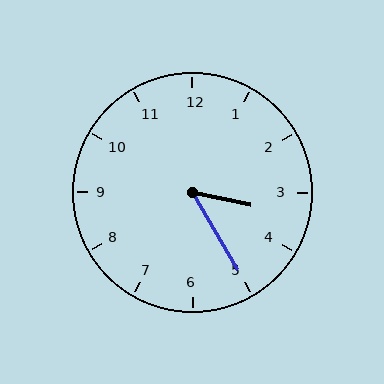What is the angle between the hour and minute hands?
Approximately 48 degrees.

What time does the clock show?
3:25.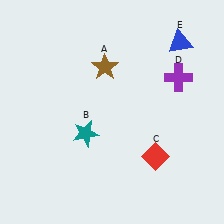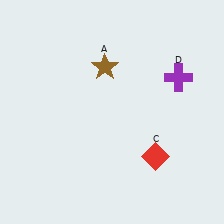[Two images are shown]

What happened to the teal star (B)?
The teal star (B) was removed in Image 2. It was in the bottom-left area of Image 1.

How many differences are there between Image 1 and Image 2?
There are 2 differences between the two images.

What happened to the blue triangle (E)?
The blue triangle (E) was removed in Image 2. It was in the top-right area of Image 1.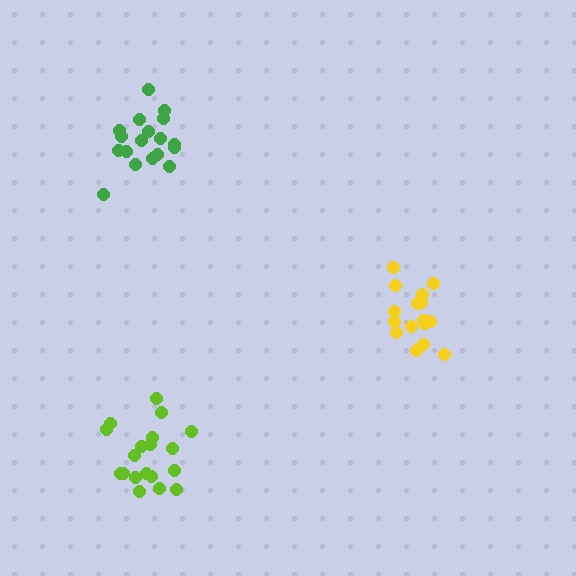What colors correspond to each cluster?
The clusters are colored: green, lime, yellow.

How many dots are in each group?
Group 1: 18 dots, Group 2: 19 dots, Group 3: 16 dots (53 total).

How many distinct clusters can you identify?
There are 3 distinct clusters.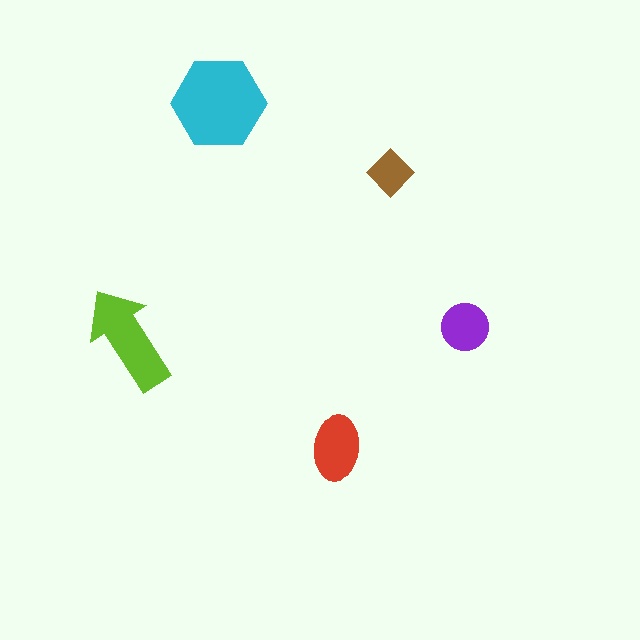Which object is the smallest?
The brown diamond.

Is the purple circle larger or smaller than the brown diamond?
Larger.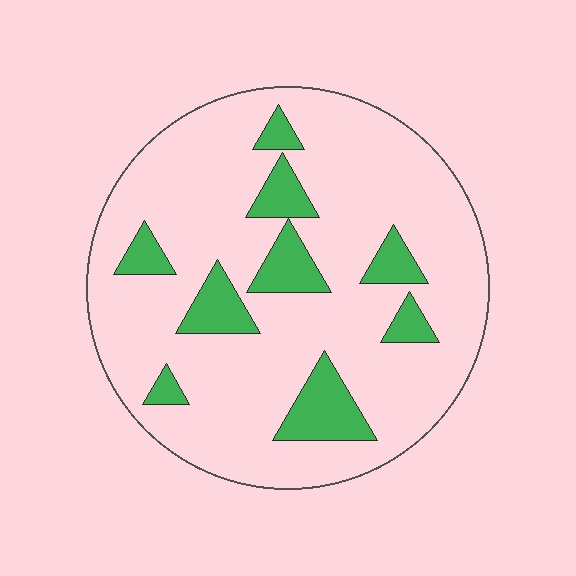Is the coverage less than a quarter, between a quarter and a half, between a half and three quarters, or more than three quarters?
Less than a quarter.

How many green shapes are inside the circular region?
9.